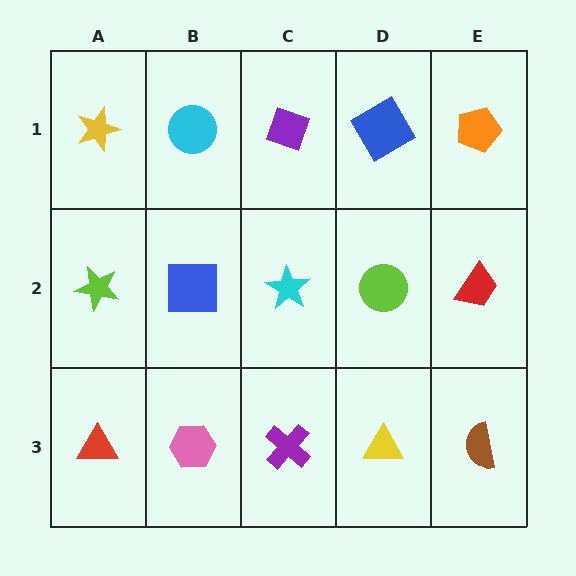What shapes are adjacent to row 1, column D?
A lime circle (row 2, column D), a purple diamond (row 1, column C), an orange pentagon (row 1, column E).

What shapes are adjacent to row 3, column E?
A red trapezoid (row 2, column E), a yellow triangle (row 3, column D).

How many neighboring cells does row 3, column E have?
2.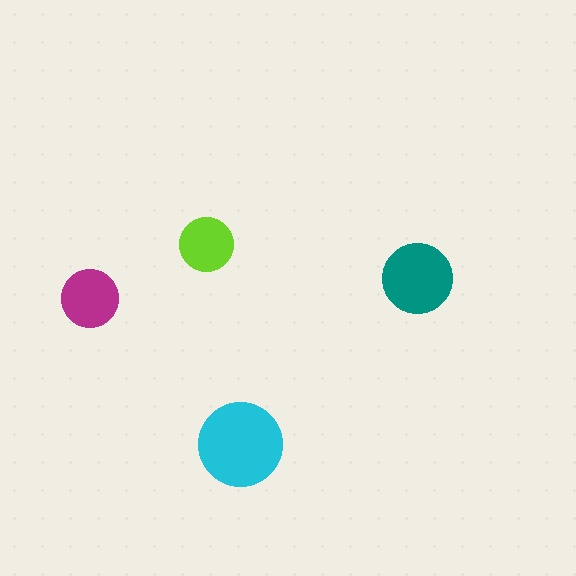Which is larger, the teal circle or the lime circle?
The teal one.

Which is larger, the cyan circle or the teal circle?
The cyan one.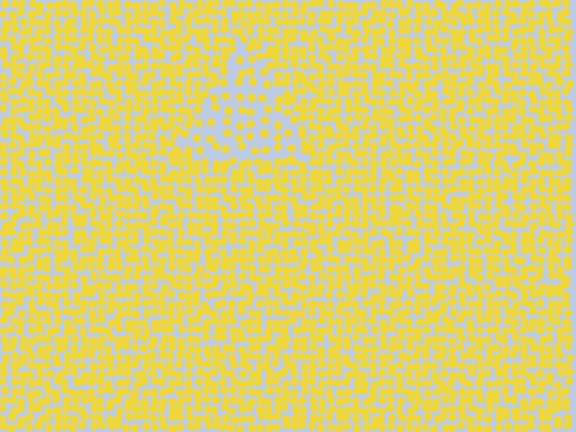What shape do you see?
I see a triangle.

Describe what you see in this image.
The image contains small yellow elements arranged at two different densities. A triangle-shaped region is visible where the elements are less densely packed than the surrounding area.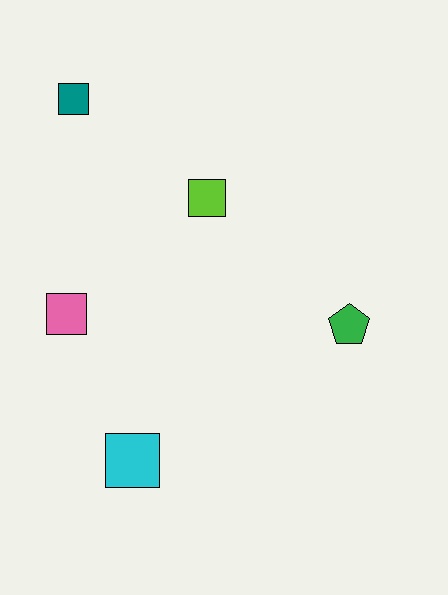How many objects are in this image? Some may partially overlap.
There are 5 objects.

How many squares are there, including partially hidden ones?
There are 4 squares.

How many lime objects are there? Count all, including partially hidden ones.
There is 1 lime object.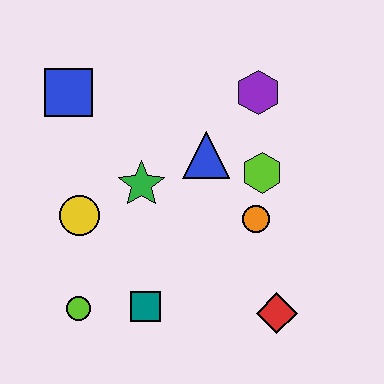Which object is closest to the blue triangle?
The lime hexagon is closest to the blue triangle.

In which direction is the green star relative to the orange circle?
The green star is to the left of the orange circle.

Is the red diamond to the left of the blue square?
No